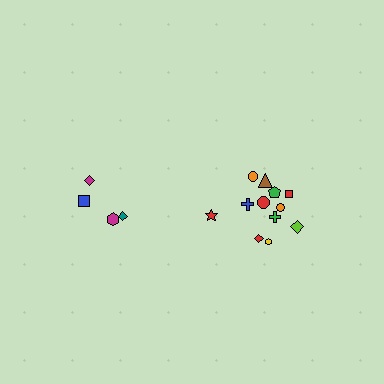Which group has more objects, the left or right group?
The right group.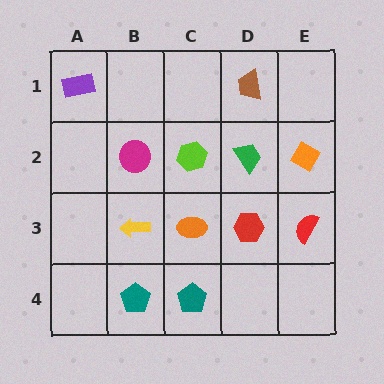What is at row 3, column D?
A red hexagon.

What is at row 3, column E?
A red semicircle.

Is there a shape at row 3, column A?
No, that cell is empty.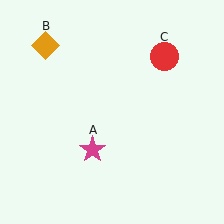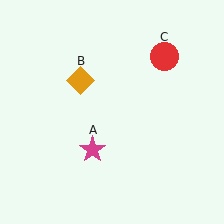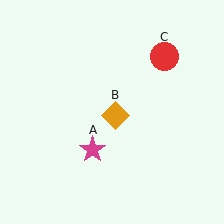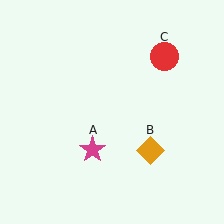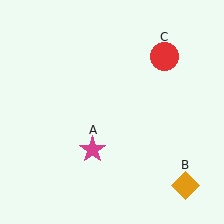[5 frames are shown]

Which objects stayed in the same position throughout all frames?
Magenta star (object A) and red circle (object C) remained stationary.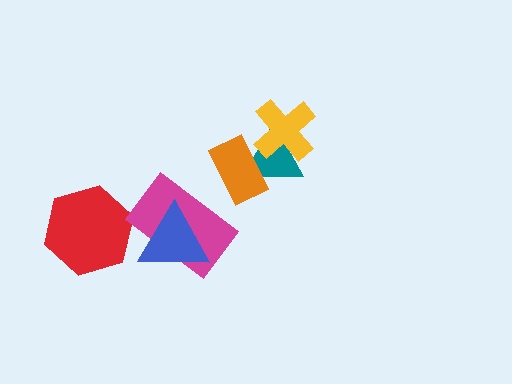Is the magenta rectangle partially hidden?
Yes, it is partially covered by another shape.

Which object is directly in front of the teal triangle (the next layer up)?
The orange rectangle is directly in front of the teal triangle.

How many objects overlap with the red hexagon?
0 objects overlap with the red hexagon.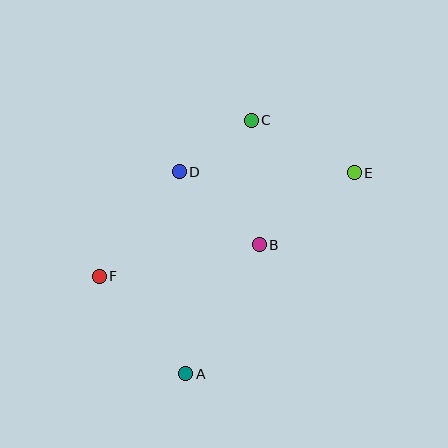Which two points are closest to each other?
Points C and D are closest to each other.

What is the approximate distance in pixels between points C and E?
The distance between C and E is approximately 116 pixels.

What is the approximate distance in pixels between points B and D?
The distance between B and D is approximately 109 pixels.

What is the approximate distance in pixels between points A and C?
The distance between A and C is approximately 261 pixels.